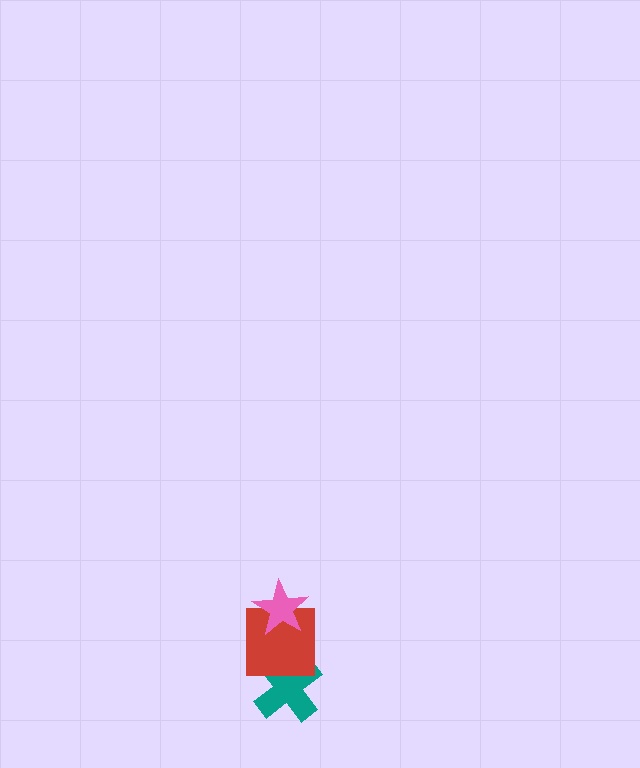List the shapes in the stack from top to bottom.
From top to bottom: the pink star, the red square, the teal cross.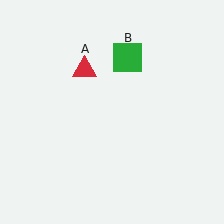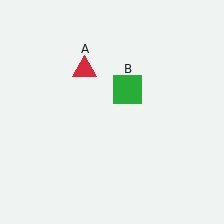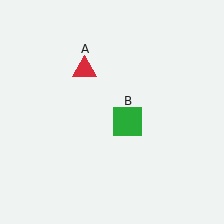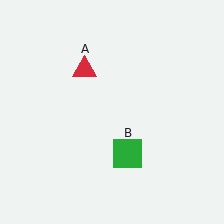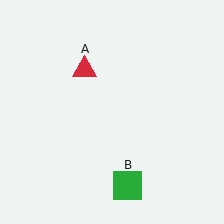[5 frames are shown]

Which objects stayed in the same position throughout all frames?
Red triangle (object A) remained stationary.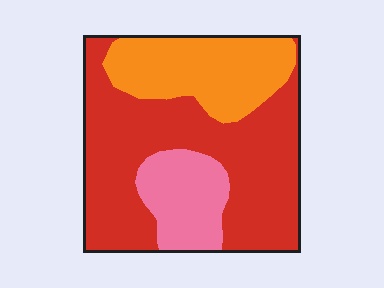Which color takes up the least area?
Pink, at roughly 15%.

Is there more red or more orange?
Red.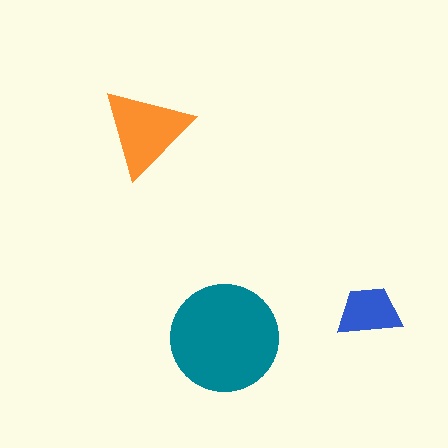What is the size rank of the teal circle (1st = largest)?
1st.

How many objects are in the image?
There are 3 objects in the image.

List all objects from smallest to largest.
The blue trapezoid, the orange triangle, the teal circle.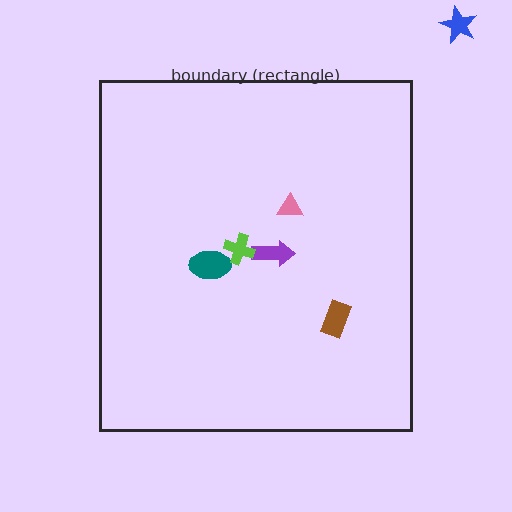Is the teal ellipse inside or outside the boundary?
Inside.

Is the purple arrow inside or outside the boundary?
Inside.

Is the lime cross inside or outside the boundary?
Inside.